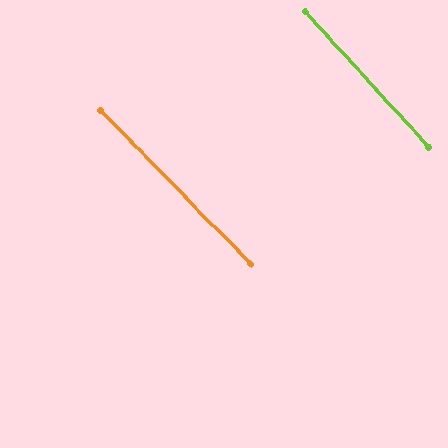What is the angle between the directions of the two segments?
Approximately 2 degrees.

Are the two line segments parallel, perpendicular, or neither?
Parallel — their directions differ by only 1.9°.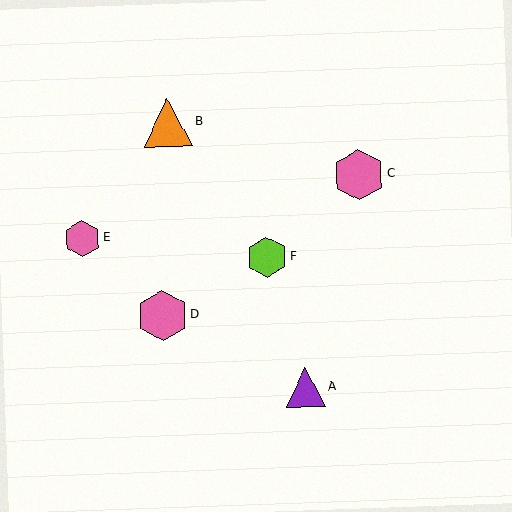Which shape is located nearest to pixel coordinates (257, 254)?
The lime hexagon (labeled F) at (267, 257) is nearest to that location.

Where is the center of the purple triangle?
The center of the purple triangle is at (306, 388).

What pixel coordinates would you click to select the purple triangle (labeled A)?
Click at (306, 388) to select the purple triangle A.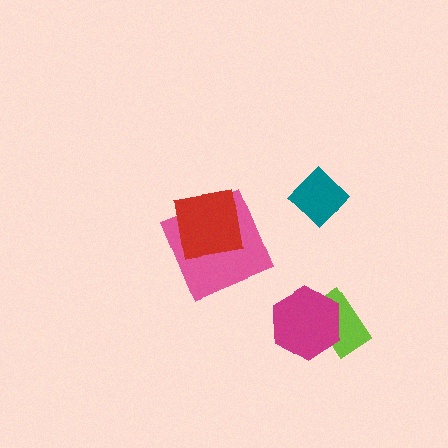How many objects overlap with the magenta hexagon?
1 object overlaps with the magenta hexagon.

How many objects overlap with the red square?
1 object overlaps with the red square.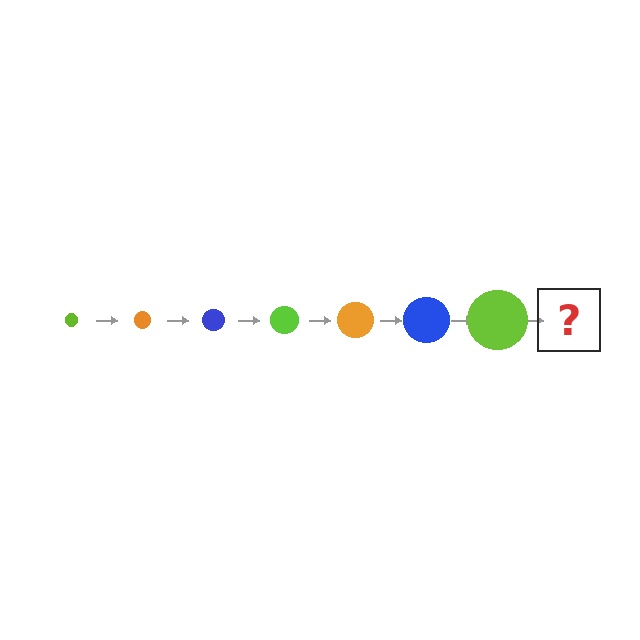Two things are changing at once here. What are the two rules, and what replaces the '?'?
The two rules are that the circle grows larger each step and the color cycles through lime, orange, and blue. The '?' should be an orange circle, larger than the previous one.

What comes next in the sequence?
The next element should be an orange circle, larger than the previous one.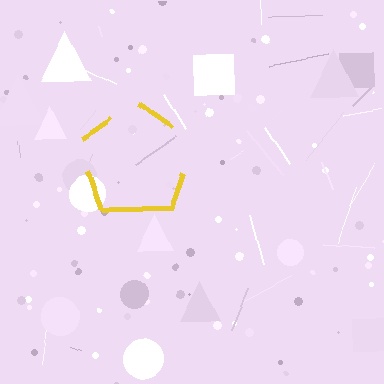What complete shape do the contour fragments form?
The contour fragments form a pentagon.